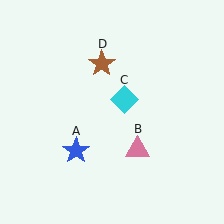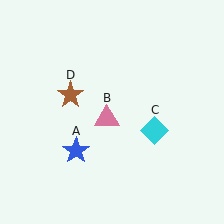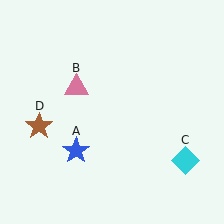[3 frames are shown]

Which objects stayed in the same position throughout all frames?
Blue star (object A) remained stationary.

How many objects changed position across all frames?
3 objects changed position: pink triangle (object B), cyan diamond (object C), brown star (object D).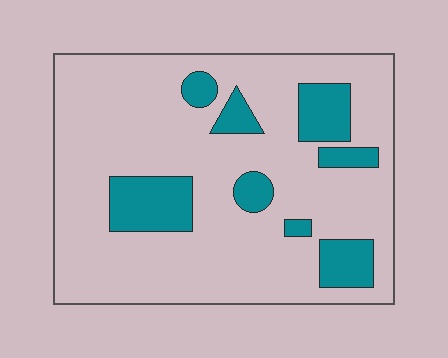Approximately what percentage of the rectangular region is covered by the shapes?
Approximately 20%.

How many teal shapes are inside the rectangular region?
8.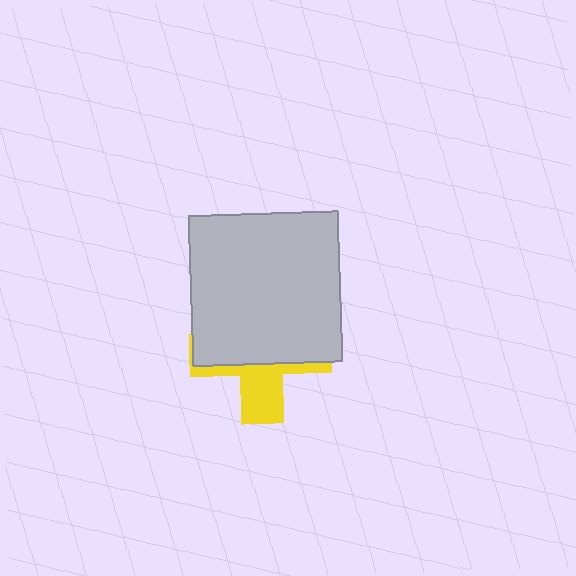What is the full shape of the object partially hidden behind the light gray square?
The partially hidden object is a yellow cross.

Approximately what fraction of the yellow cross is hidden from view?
Roughly 65% of the yellow cross is hidden behind the light gray square.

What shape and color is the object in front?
The object in front is a light gray square.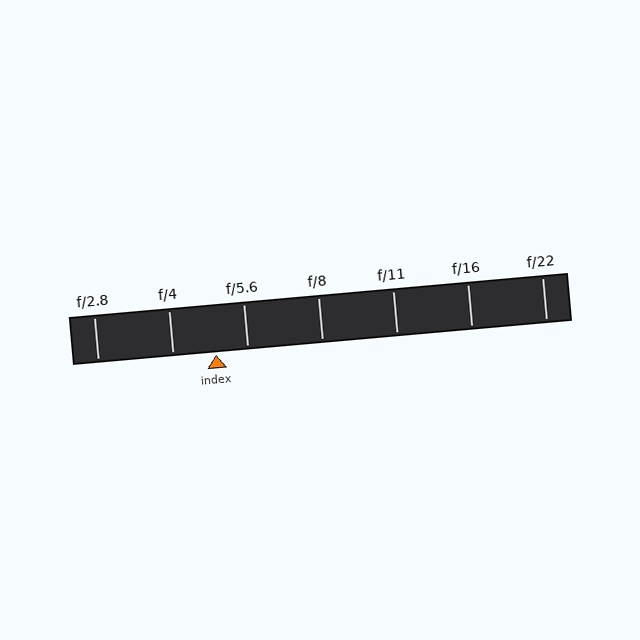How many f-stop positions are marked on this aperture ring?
There are 7 f-stop positions marked.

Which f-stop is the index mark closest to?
The index mark is closest to f/5.6.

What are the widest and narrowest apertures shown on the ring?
The widest aperture shown is f/2.8 and the narrowest is f/22.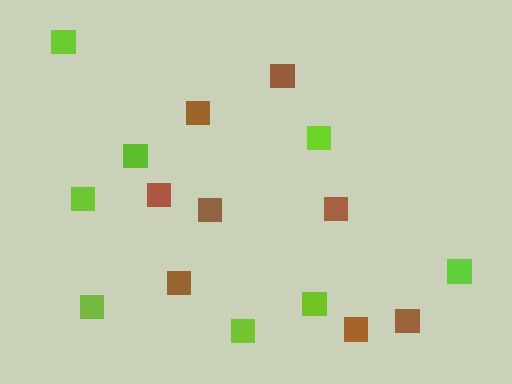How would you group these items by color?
There are 2 groups: one group of brown squares (8) and one group of lime squares (8).